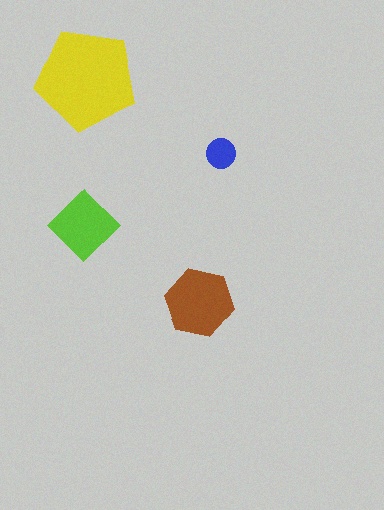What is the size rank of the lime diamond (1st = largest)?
3rd.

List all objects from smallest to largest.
The blue circle, the lime diamond, the brown hexagon, the yellow pentagon.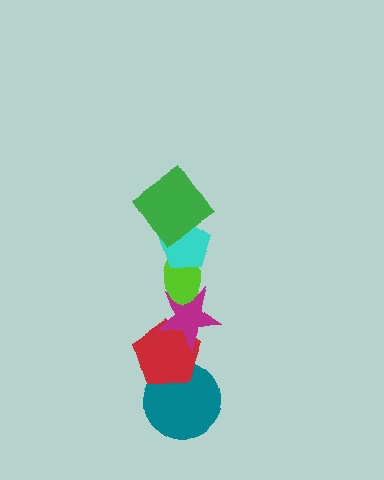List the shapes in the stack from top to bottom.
From top to bottom: the green diamond, the cyan pentagon, the lime ellipse, the magenta star, the red pentagon, the teal circle.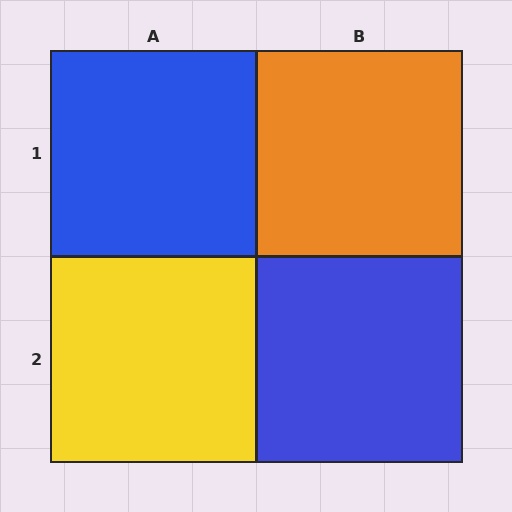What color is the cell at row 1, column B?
Orange.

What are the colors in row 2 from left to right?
Yellow, blue.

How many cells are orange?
1 cell is orange.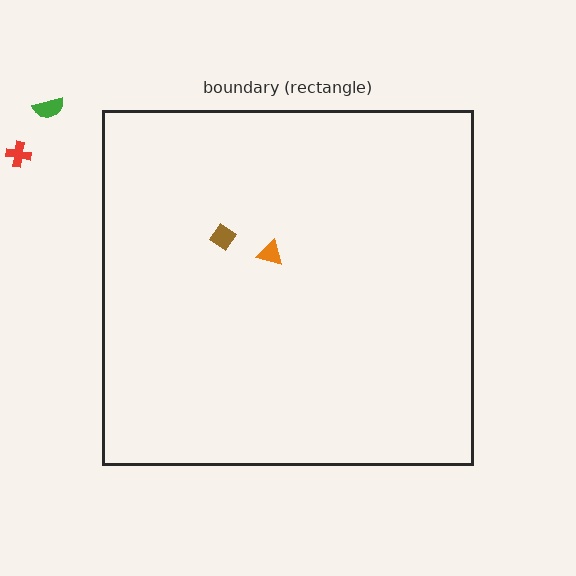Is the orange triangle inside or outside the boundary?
Inside.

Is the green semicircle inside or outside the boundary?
Outside.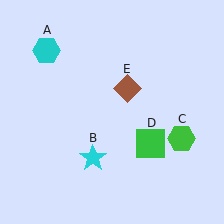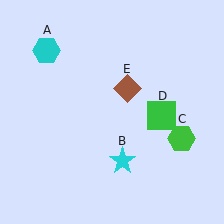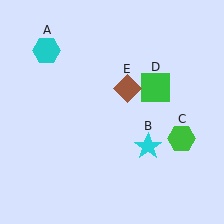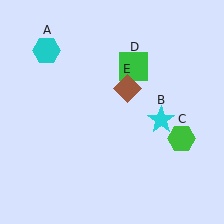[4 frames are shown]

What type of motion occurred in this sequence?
The cyan star (object B), green square (object D) rotated counterclockwise around the center of the scene.